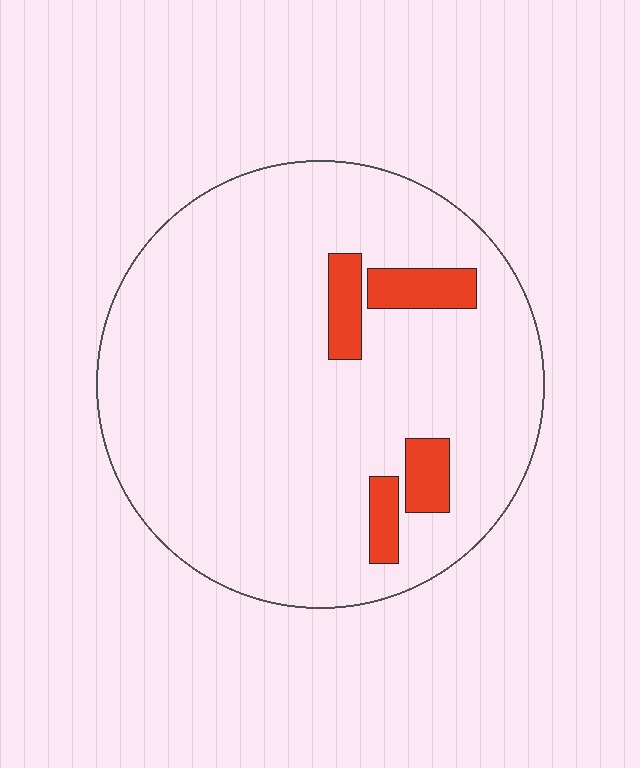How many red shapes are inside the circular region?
4.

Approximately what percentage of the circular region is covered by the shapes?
Approximately 10%.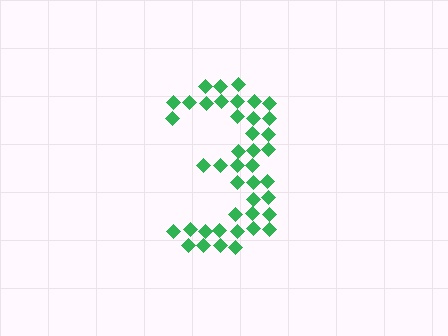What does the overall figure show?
The overall figure shows the digit 3.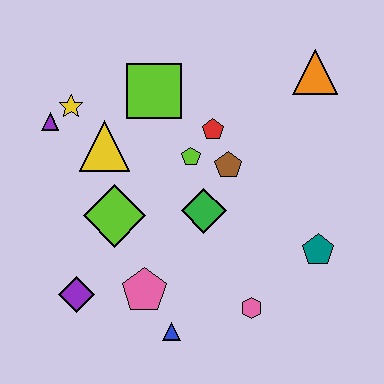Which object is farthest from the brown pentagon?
The purple diamond is farthest from the brown pentagon.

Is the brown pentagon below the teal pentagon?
No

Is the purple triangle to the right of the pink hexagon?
No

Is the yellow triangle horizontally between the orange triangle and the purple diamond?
Yes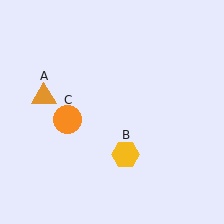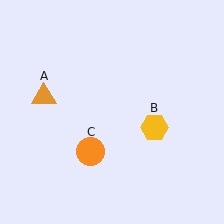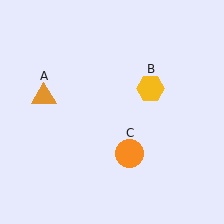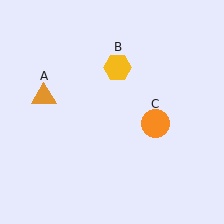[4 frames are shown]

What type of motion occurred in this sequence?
The yellow hexagon (object B), orange circle (object C) rotated counterclockwise around the center of the scene.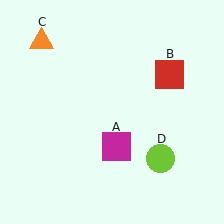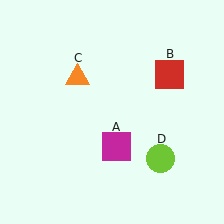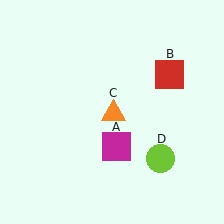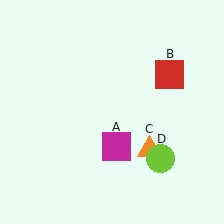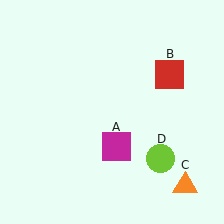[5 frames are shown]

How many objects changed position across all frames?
1 object changed position: orange triangle (object C).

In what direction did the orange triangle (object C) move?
The orange triangle (object C) moved down and to the right.